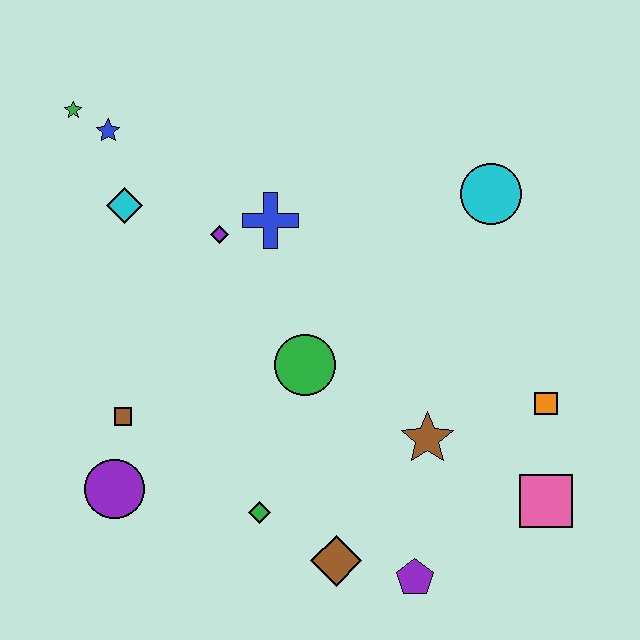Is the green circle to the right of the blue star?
Yes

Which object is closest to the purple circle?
The brown square is closest to the purple circle.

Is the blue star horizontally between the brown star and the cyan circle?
No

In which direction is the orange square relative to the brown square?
The orange square is to the right of the brown square.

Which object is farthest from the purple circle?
The cyan circle is farthest from the purple circle.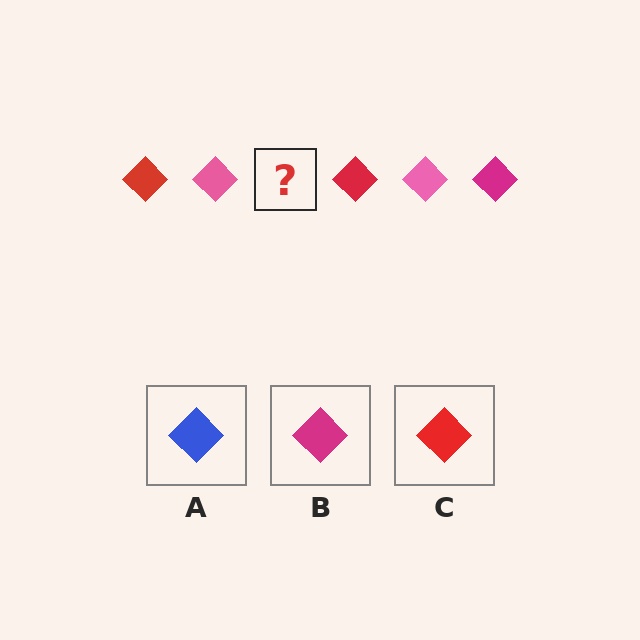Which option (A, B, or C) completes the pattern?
B.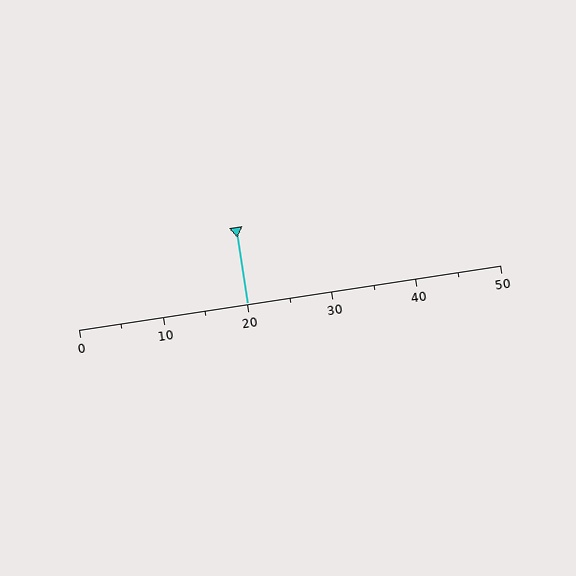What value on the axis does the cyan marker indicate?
The marker indicates approximately 20.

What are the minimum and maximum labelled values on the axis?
The axis runs from 0 to 50.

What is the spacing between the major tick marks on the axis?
The major ticks are spaced 10 apart.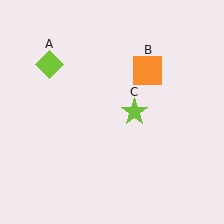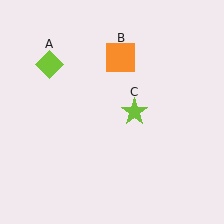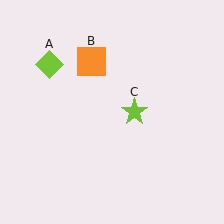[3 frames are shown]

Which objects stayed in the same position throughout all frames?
Lime diamond (object A) and lime star (object C) remained stationary.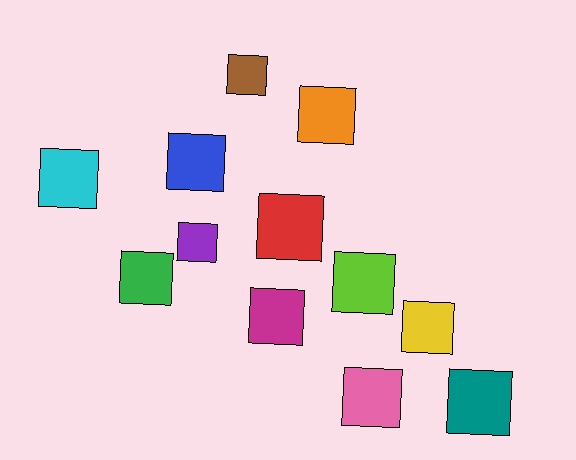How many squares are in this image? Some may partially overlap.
There are 12 squares.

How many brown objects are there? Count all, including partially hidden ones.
There is 1 brown object.